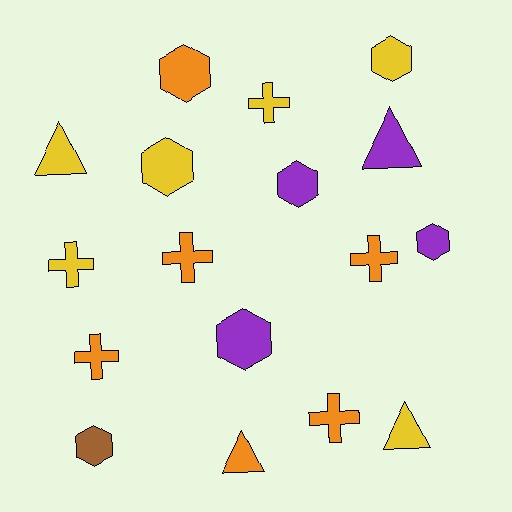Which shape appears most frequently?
Hexagon, with 7 objects.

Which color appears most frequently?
Yellow, with 6 objects.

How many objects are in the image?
There are 17 objects.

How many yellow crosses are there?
There are 2 yellow crosses.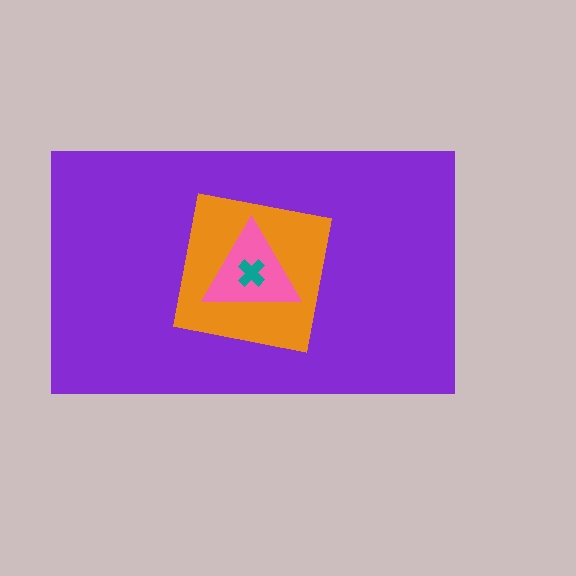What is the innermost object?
The teal cross.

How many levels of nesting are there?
4.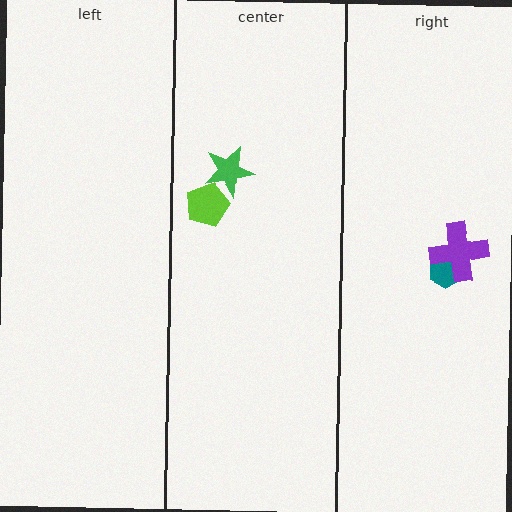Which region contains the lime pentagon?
The center region.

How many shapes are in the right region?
2.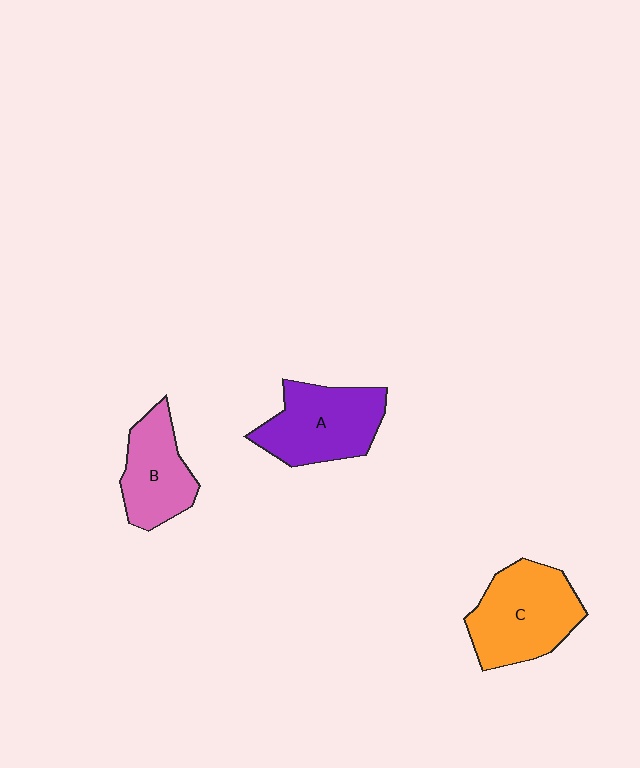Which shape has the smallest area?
Shape B (pink).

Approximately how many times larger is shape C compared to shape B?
Approximately 1.4 times.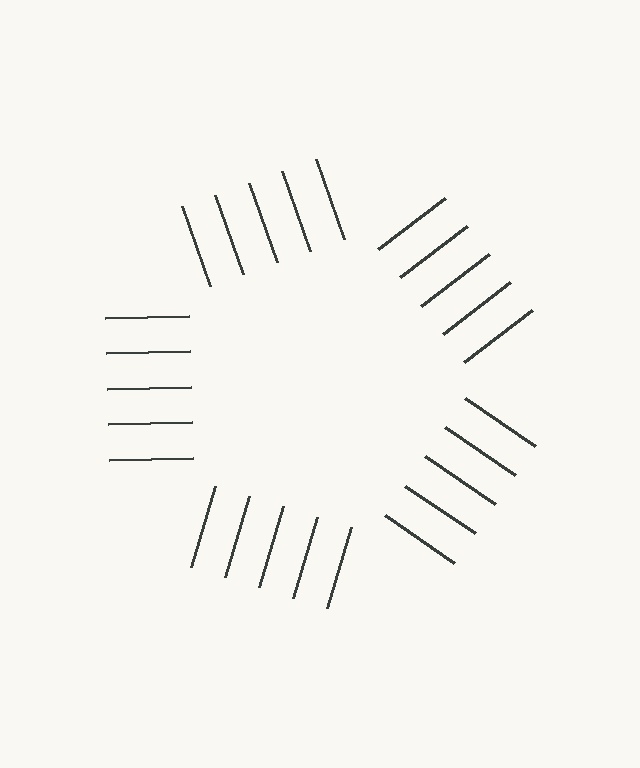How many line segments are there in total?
25 — 5 along each of the 5 edges.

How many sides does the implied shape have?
5 sides — the line-ends trace a pentagon.